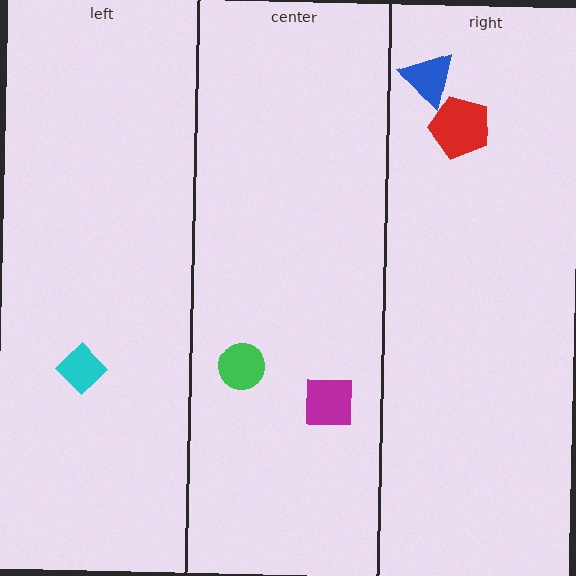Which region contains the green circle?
The center region.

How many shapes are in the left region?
1.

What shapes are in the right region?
The blue triangle, the red pentagon.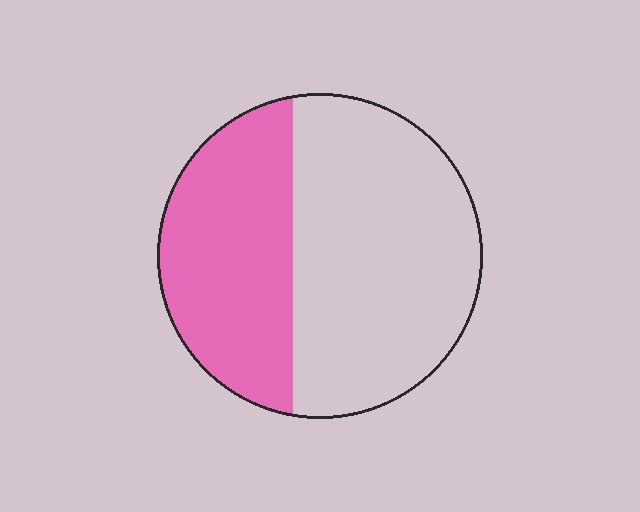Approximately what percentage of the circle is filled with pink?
Approximately 40%.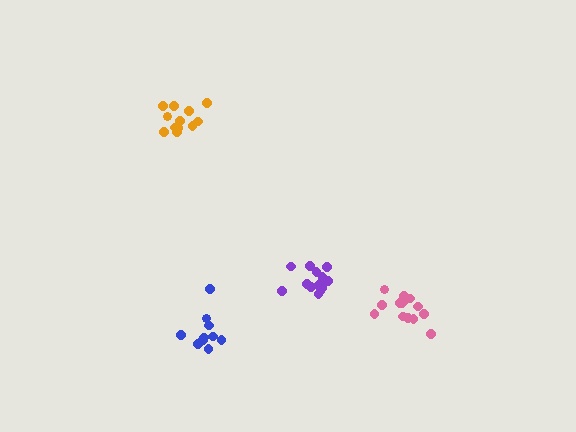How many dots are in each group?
Group 1: 14 dots, Group 2: 15 dots, Group 3: 12 dots, Group 4: 10 dots (51 total).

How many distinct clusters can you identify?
There are 4 distinct clusters.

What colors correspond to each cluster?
The clusters are colored: pink, purple, orange, blue.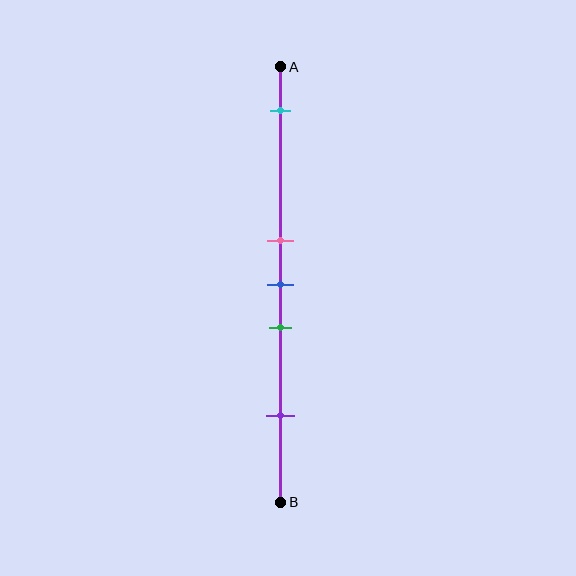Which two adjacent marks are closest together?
The pink and blue marks are the closest adjacent pair.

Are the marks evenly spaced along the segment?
No, the marks are not evenly spaced.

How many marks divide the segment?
There are 5 marks dividing the segment.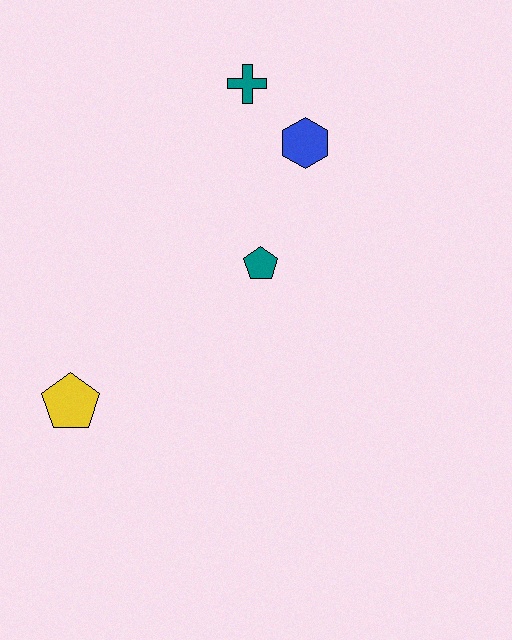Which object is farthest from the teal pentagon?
The yellow pentagon is farthest from the teal pentagon.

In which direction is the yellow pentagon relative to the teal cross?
The yellow pentagon is below the teal cross.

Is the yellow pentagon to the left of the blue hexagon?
Yes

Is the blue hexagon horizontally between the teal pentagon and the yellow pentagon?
No